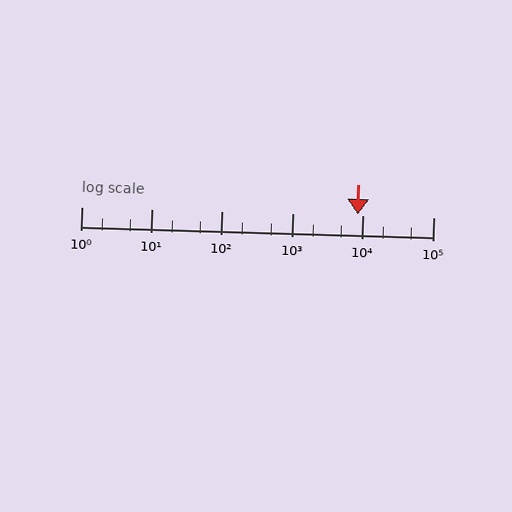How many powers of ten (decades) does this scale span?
The scale spans 5 decades, from 1 to 100000.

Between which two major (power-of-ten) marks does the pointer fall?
The pointer is between 1000 and 10000.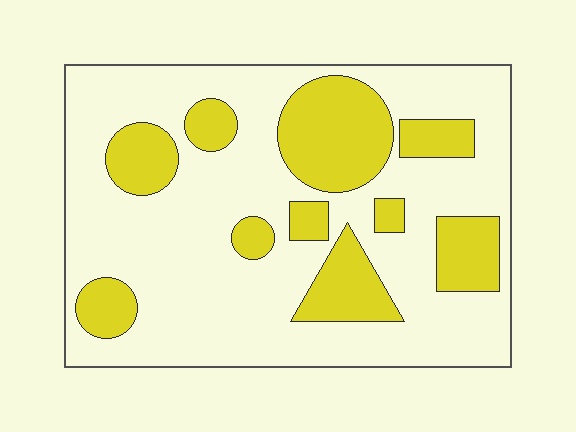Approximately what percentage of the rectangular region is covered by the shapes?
Approximately 30%.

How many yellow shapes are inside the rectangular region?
10.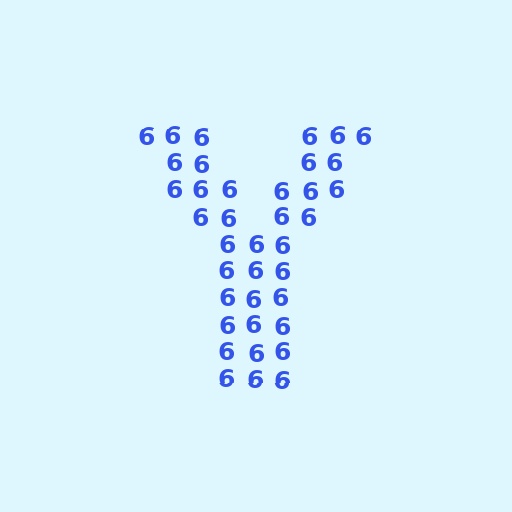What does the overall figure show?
The overall figure shows the letter Y.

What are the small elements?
The small elements are digit 6's.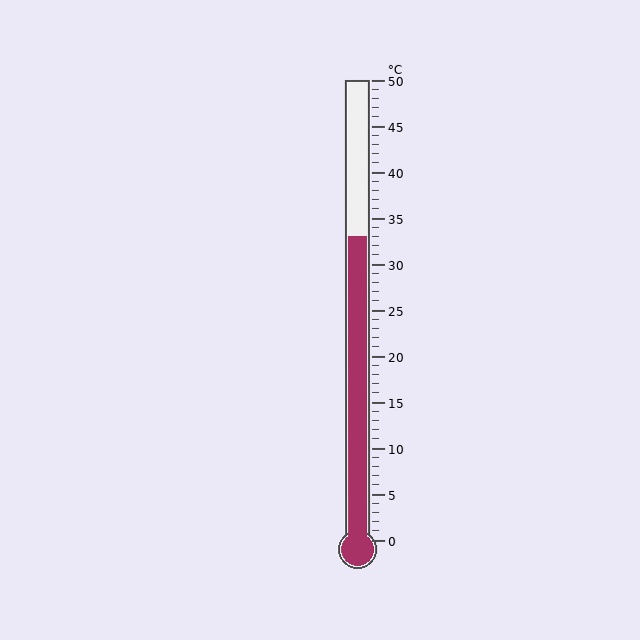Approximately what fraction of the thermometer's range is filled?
The thermometer is filled to approximately 65% of its range.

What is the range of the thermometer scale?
The thermometer scale ranges from 0°C to 50°C.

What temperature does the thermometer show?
The thermometer shows approximately 33°C.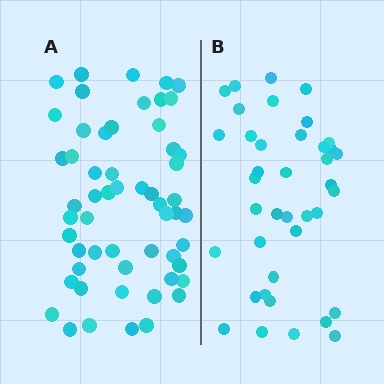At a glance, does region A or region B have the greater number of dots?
Region A (the left region) has more dots.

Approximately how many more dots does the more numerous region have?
Region A has approximately 15 more dots than region B.